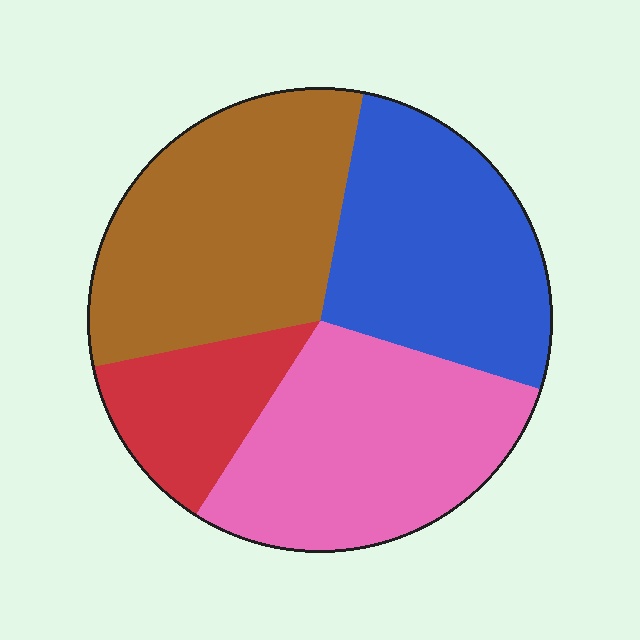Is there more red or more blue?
Blue.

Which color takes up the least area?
Red, at roughly 15%.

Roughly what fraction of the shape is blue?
Blue takes up between a quarter and a half of the shape.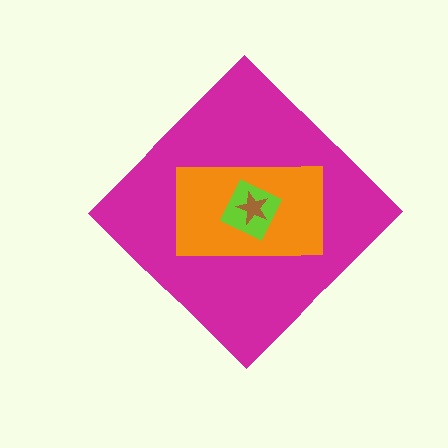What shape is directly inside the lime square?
The brown star.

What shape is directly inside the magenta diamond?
The orange rectangle.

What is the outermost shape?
The magenta diamond.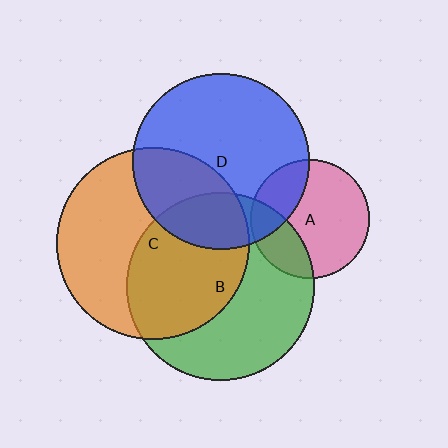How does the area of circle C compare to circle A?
Approximately 2.6 times.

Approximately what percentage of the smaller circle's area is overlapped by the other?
Approximately 35%.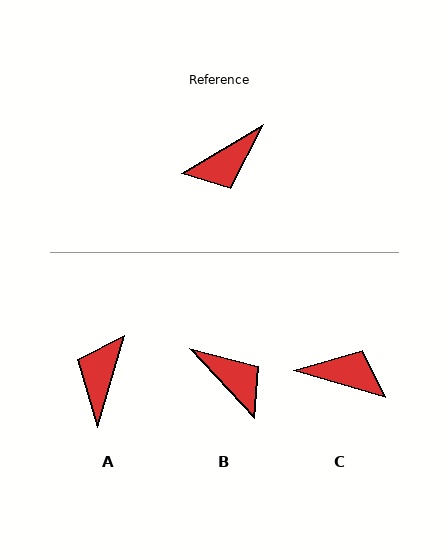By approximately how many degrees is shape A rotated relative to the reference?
Approximately 137 degrees clockwise.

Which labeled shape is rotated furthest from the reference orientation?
A, about 137 degrees away.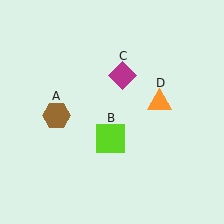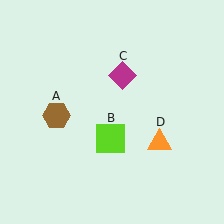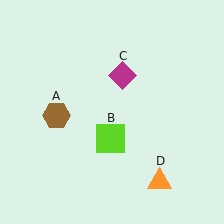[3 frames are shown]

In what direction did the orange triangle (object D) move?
The orange triangle (object D) moved down.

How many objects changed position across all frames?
1 object changed position: orange triangle (object D).